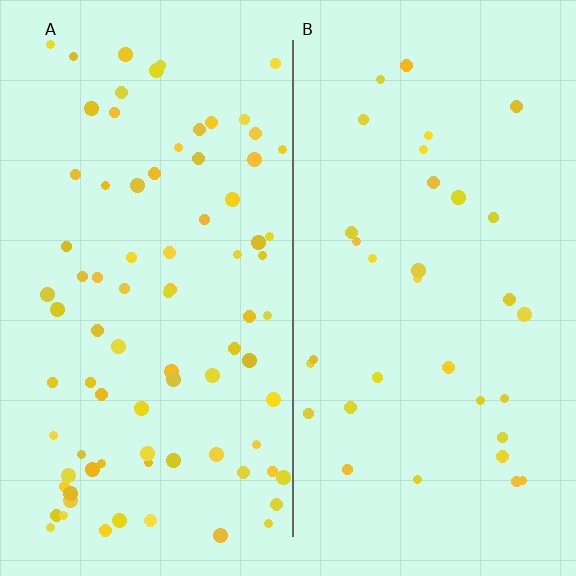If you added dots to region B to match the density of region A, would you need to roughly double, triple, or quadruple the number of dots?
Approximately double.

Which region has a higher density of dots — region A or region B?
A (the left).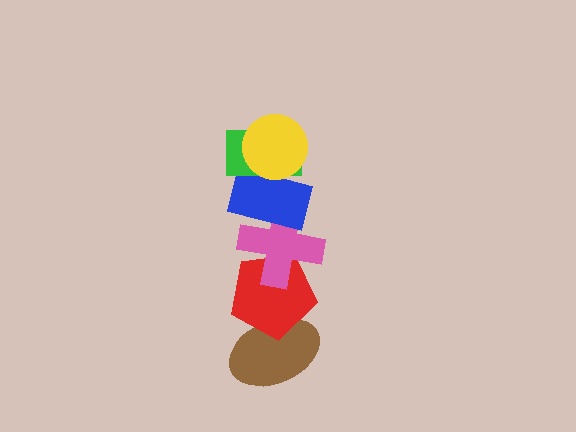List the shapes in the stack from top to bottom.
From top to bottom: the yellow circle, the green rectangle, the blue rectangle, the pink cross, the red pentagon, the brown ellipse.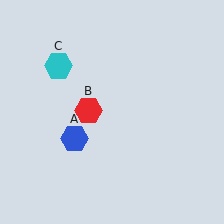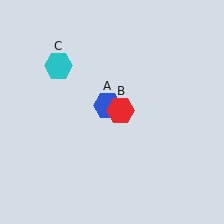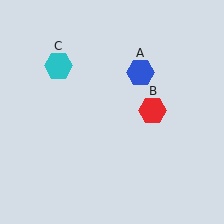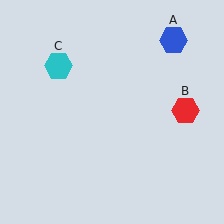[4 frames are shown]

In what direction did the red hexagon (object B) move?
The red hexagon (object B) moved right.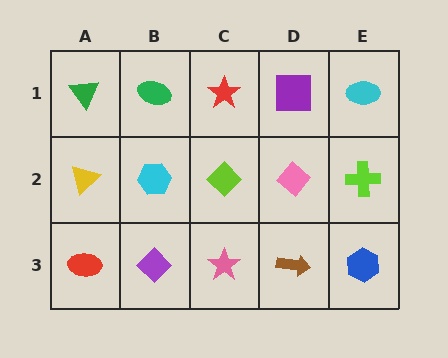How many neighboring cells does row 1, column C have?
3.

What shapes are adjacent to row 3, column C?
A lime diamond (row 2, column C), a purple diamond (row 3, column B), a brown arrow (row 3, column D).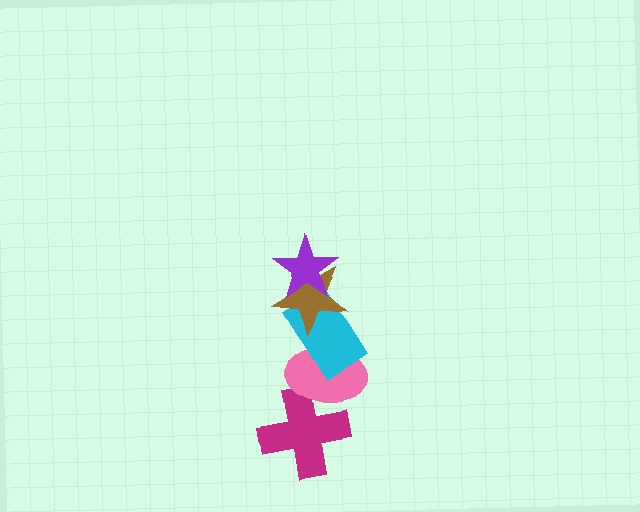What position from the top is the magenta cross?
The magenta cross is 5th from the top.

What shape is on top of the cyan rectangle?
The brown star is on top of the cyan rectangle.